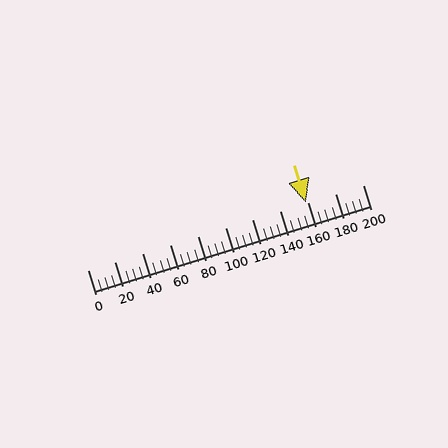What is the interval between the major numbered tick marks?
The major tick marks are spaced 20 units apart.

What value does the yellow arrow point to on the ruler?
The yellow arrow points to approximately 159.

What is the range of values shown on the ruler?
The ruler shows values from 0 to 200.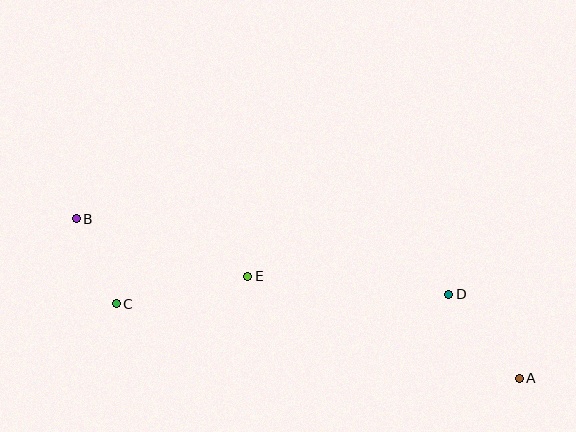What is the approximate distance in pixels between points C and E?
The distance between C and E is approximately 134 pixels.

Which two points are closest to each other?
Points B and C are closest to each other.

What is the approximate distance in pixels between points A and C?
The distance between A and C is approximately 410 pixels.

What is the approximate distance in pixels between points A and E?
The distance between A and E is approximately 290 pixels.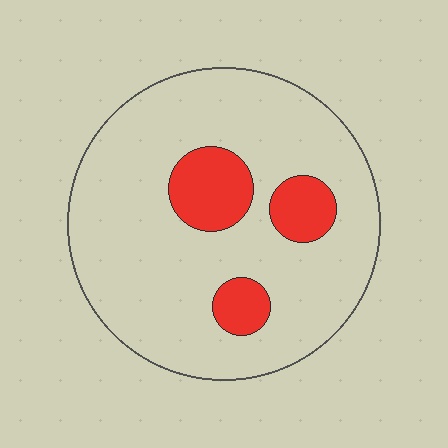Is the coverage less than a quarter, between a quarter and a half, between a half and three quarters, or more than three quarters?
Less than a quarter.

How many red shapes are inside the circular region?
3.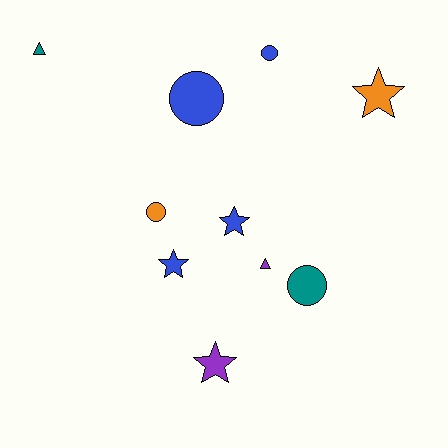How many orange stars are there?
There is 1 orange star.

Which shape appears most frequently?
Star, with 4 objects.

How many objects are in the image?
There are 10 objects.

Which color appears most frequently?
Blue, with 4 objects.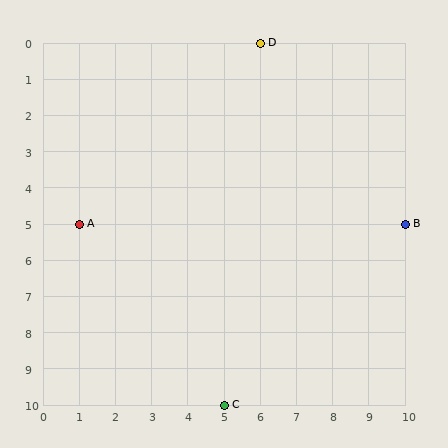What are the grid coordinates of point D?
Point D is at grid coordinates (6, 0).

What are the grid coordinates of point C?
Point C is at grid coordinates (5, 10).